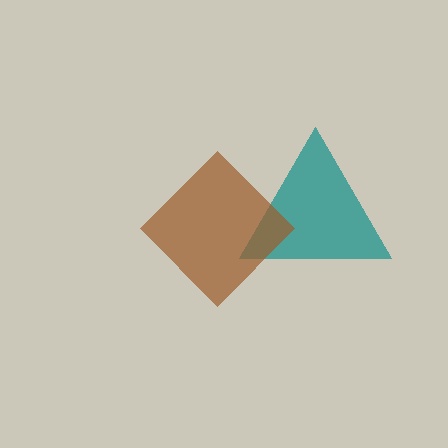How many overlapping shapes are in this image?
There are 2 overlapping shapes in the image.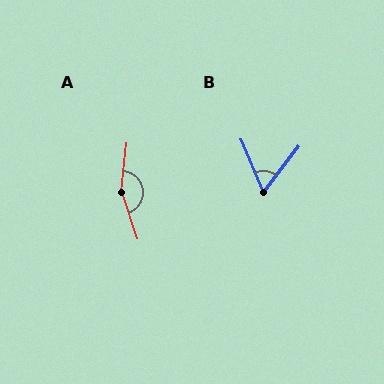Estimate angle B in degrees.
Approximately 61 degrees.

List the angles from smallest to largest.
B (61°), A (154°).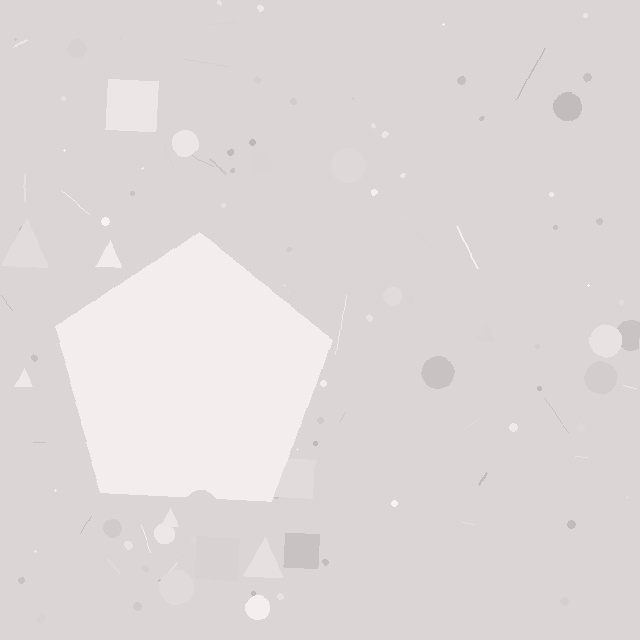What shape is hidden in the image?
A pentagon is hidden in the image.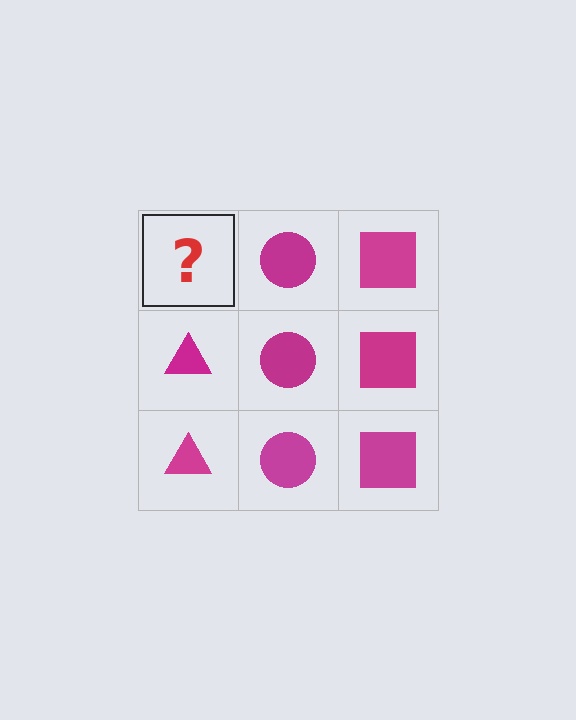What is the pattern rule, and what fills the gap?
The rule is that each column has a consistent shape. The gap should be filled with a magenta triangle.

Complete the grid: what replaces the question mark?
The question mark should be replaced with a magenta triangle.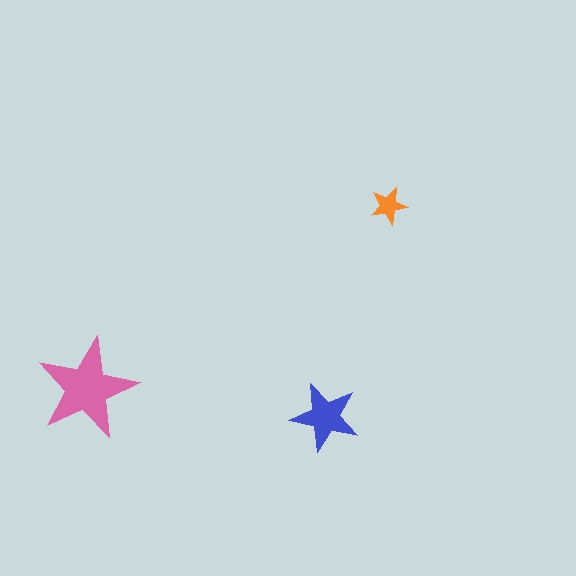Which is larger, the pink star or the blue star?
The pink one.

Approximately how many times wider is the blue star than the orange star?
About 2 times wider.